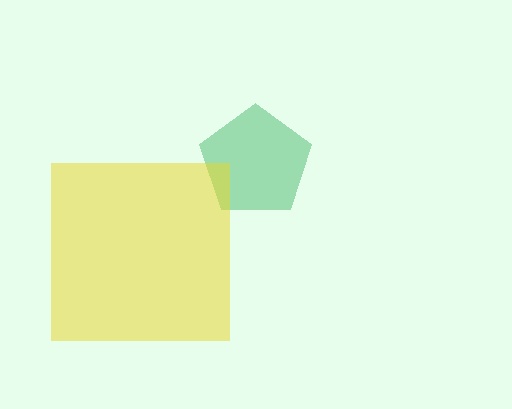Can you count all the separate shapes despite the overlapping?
Yes, there are 2 separate shapes.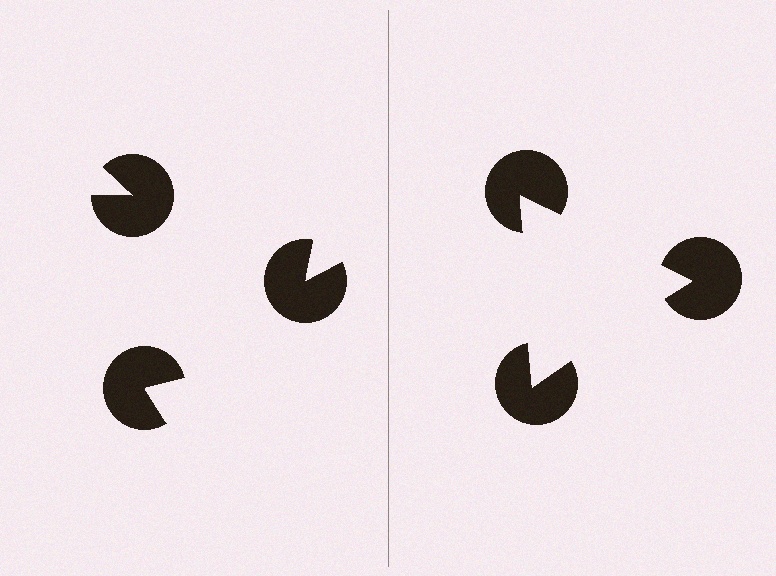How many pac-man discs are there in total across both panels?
6 — 3 on each side.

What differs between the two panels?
The pac-man discs are positioned identically on both sides; only the wedge orientations differ. On the right they align to a triangle; on the left they are misaligned.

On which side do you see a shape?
An illusory triangle appears on the right side. On the left side the wedge cuts are rotated, so no coherent shape forms.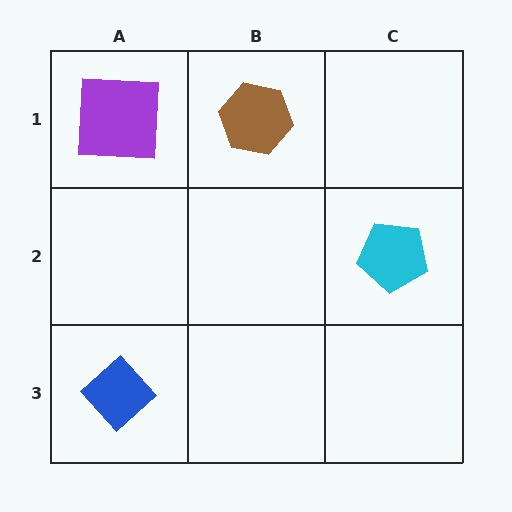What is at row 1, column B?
A brown hexagon.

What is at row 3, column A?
A blue diamond.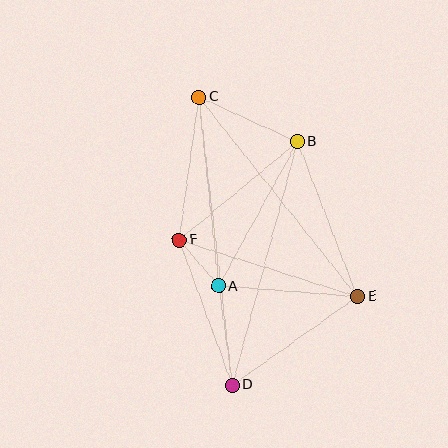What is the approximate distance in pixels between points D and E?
The distance between D and E is approximately 154 pixels.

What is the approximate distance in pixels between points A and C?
The distance between A and C is approximately 190 pixels.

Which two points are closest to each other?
Points A and F are closest to each other.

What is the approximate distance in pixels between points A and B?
The distance between A and B is approximately 165 pixels.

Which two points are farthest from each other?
Points C and D are farthest from each other.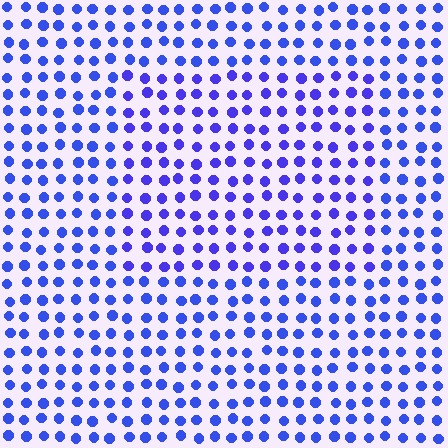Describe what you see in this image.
The image is filled with small blue elements in a uniform arrangement. A rectangle-shaped region is visible where the elements are tinted to a slightly different hue, forming a subtle color boundary.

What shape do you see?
I see a rectangle.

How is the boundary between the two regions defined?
The boundary is defined purely by a slight shift in hue (about 16 degrees). Spacing, size, and orientation are identical on both sides.